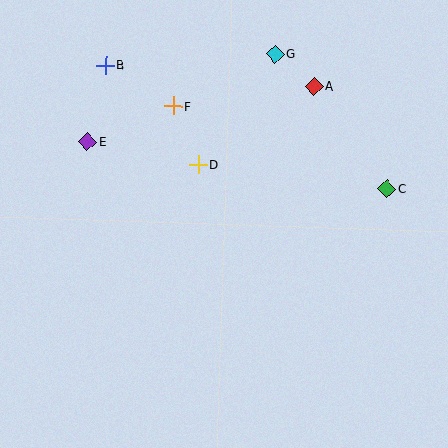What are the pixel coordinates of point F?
Point F is at (173, 106).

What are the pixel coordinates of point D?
Point D is at (198, 164).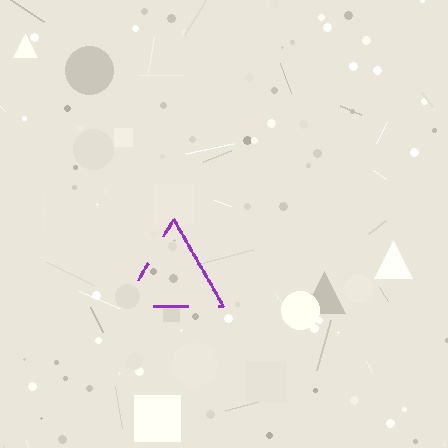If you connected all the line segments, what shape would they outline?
They would outline a triangle.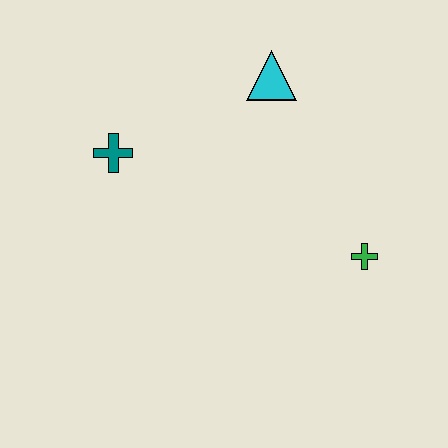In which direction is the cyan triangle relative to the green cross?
The cyan triangle is above the green cross.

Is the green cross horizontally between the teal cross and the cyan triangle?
No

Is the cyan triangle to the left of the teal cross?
No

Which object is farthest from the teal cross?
The green cross is farthest from the teal cross.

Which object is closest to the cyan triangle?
The teal cross is closest to the cyan triangle.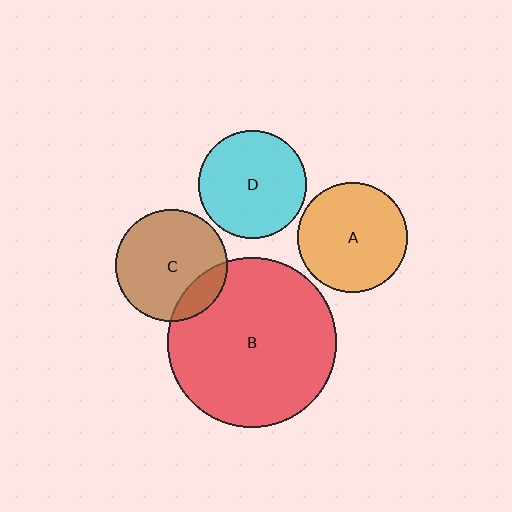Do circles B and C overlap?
Yes.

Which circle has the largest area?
Circle B (red).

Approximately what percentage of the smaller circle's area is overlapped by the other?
Approximately 15%.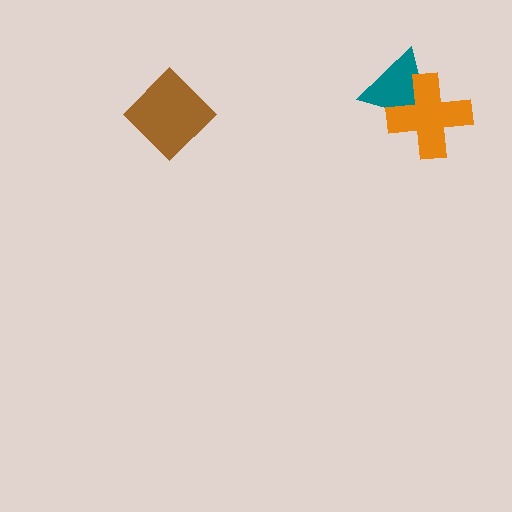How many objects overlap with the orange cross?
1 object overlaps with the orange cross.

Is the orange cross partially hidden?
No, no other shape covers it.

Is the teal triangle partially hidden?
Yes, it is partially covered by another shape.